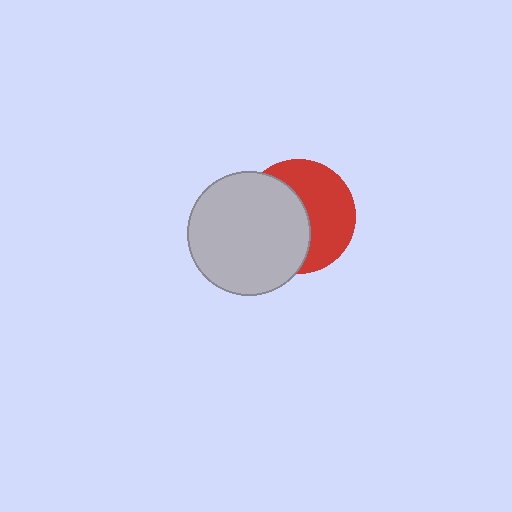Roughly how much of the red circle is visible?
About half of it is visible (roughly 50%).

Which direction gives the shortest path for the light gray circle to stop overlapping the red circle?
Moving left gives the shortest separation.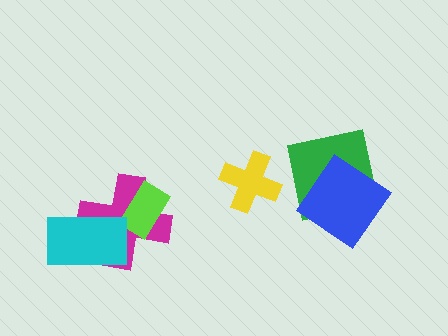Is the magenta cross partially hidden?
Yes, it is partially covered by another shape.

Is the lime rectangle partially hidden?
No, no other shape covers it.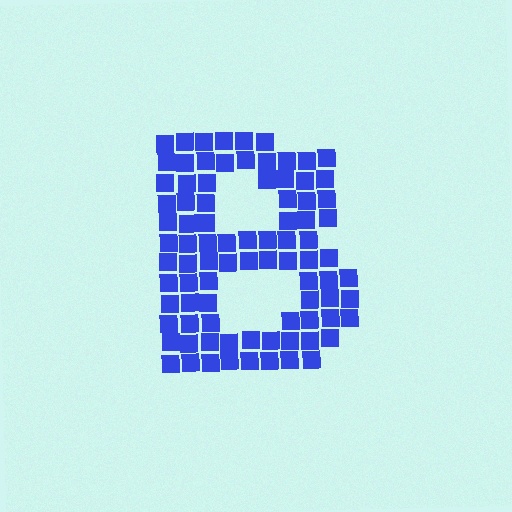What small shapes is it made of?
It is made of small squares.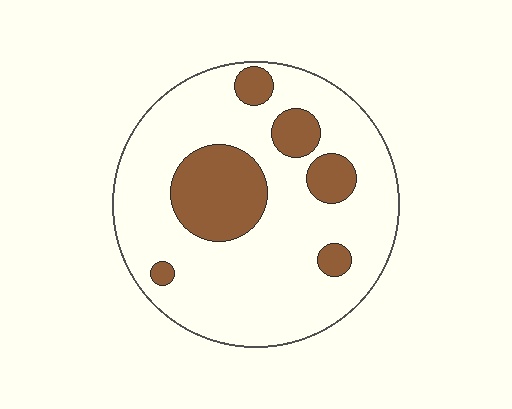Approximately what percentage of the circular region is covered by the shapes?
Approximately 20%.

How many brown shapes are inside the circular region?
6.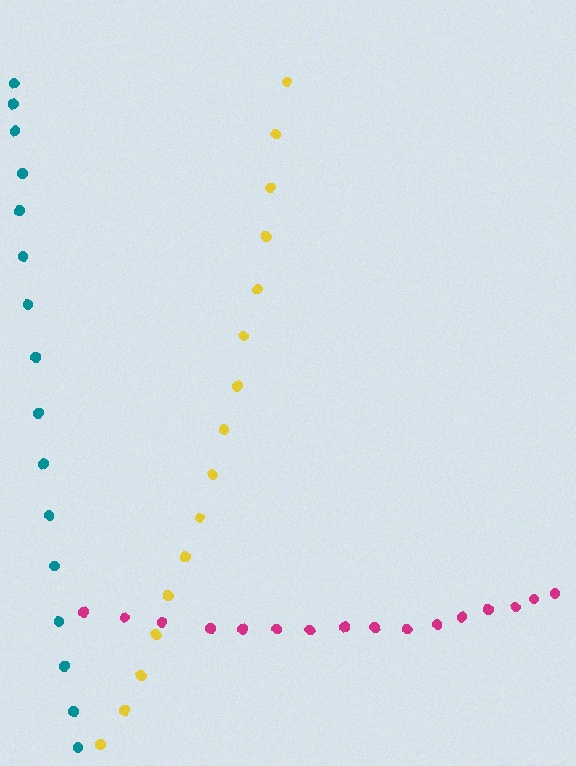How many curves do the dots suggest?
There are 3 distinct paths.